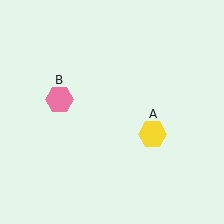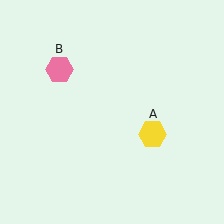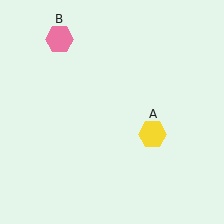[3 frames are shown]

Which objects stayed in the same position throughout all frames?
Yellow hexagon (object A) remained stationary.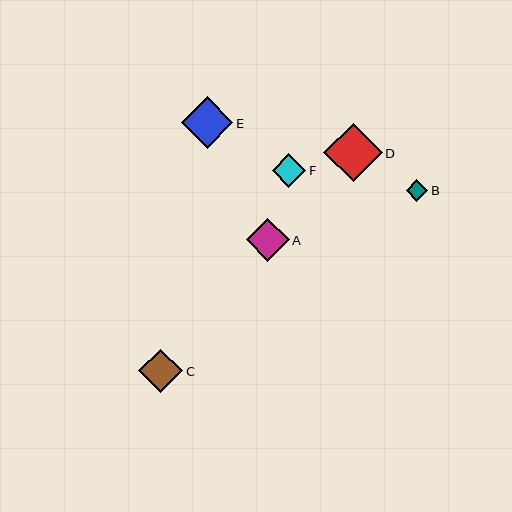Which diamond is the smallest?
Diamond B is the smallest with a size of approximately 21 pixels.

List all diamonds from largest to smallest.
From largest to smallest: D, E, C, A, F, B.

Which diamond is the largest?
Diamond D is the largest with a size of approximately 59 pixels.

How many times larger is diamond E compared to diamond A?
Diamond E is approximately 1.2 times the size of diamond A.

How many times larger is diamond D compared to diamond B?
Diamond D is approximately 2.7 times the size of diamond B.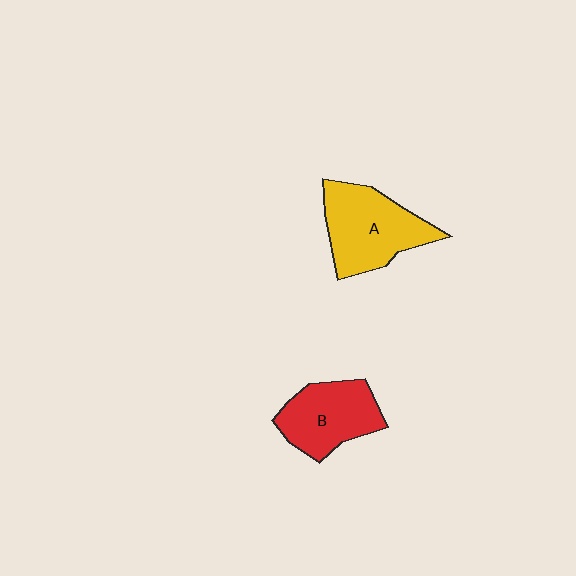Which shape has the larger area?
Shape A (yellow).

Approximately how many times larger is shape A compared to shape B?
Approximately 1.2 times.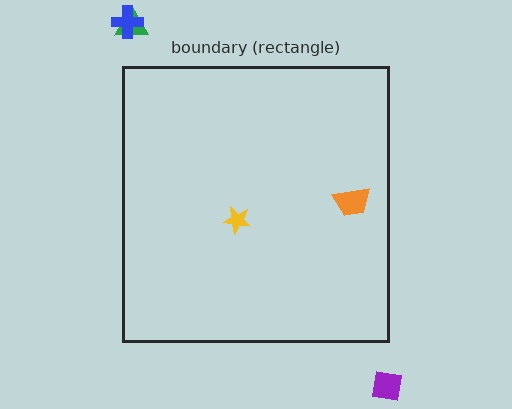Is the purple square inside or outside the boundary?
Outside.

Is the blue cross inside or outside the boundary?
Outside.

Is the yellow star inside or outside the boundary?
Inside.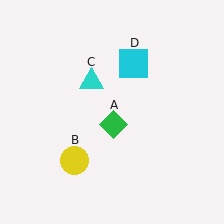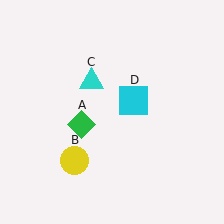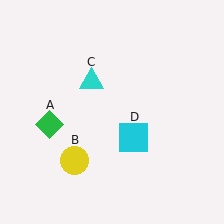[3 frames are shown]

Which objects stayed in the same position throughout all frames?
Yellow circle (object B) and cyan triangle (object C) remained stationary.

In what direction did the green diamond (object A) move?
The green diamond (object A) moved left.